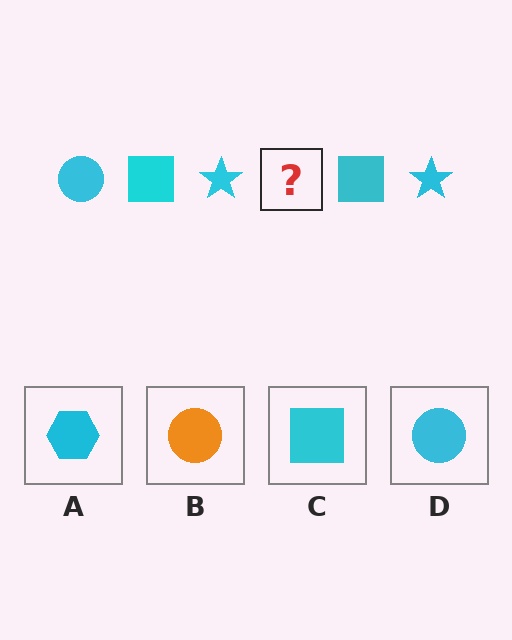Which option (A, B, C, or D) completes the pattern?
D.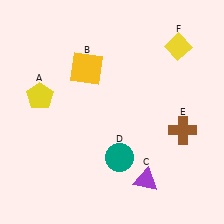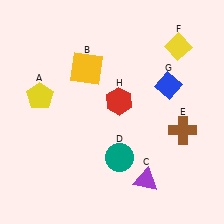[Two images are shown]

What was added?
A blue diamond (G), a red hexagon (H) were added in Image 2.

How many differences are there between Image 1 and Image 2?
There are 2 differences between the two images.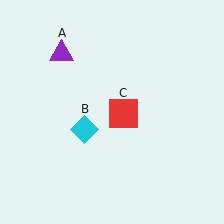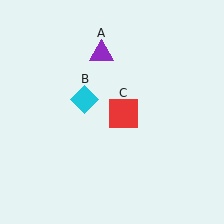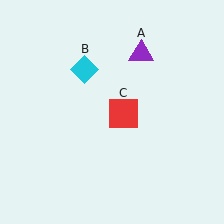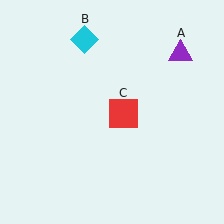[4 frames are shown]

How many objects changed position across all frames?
2 objects changed position: purple triangle (object A), cyan diamond (object B).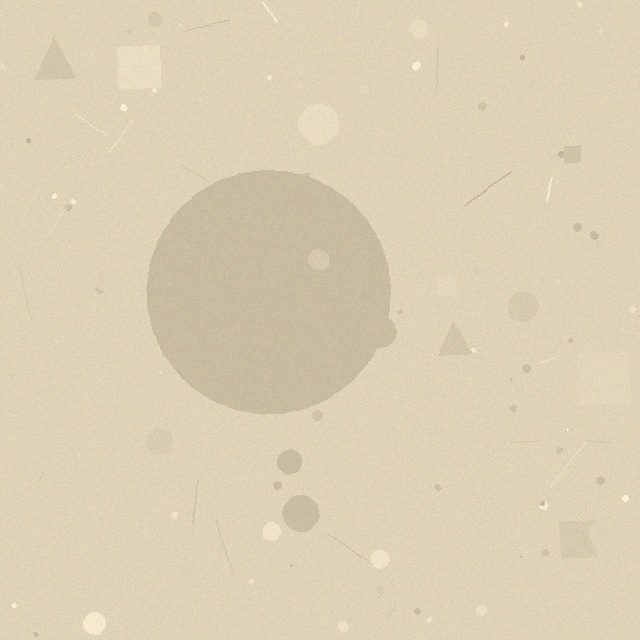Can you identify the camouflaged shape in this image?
The camouflaged shape is a circle.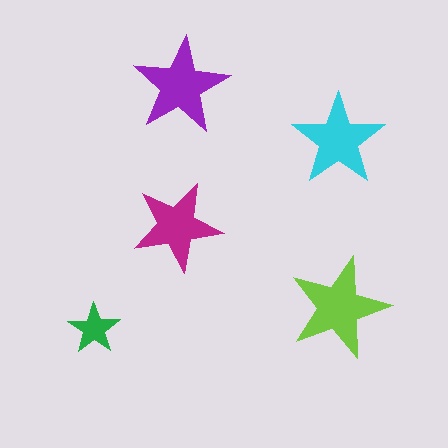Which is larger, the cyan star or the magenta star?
The cyan one.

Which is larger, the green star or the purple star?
The purple one.